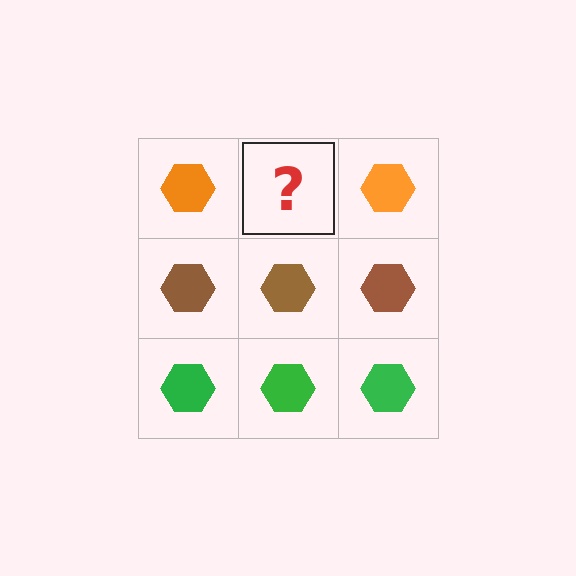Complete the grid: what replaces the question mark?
The question mark should be replaced with an orange hexagon.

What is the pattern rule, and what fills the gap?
The rule is that each row has a consistent color. The gap should be filled with an orange hexagon.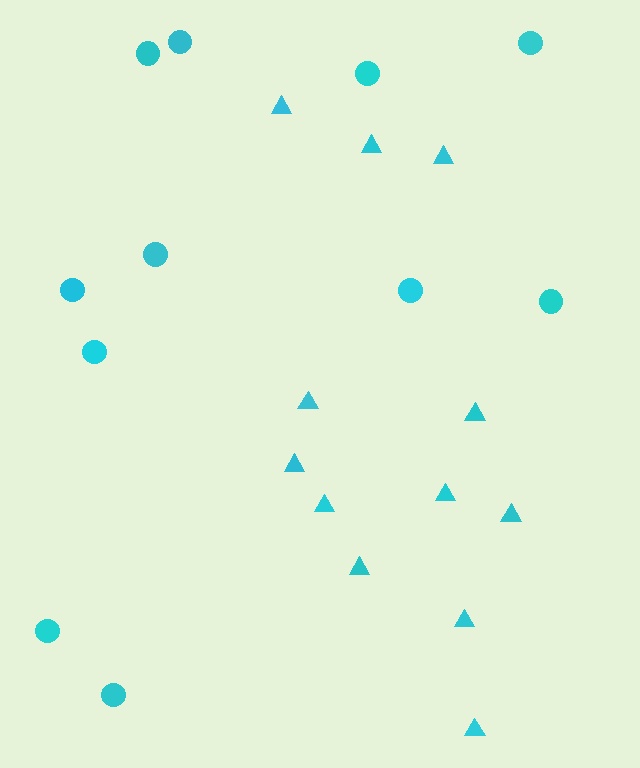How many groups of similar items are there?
There are 2 groups: one group of circles (11) and one group of triangles (12).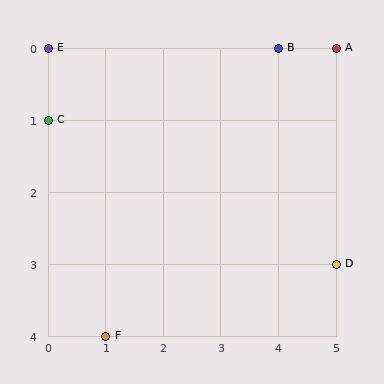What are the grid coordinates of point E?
Point E is at grid coordinates (0, 0).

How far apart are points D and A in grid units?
Points D and A are 3 rows apart.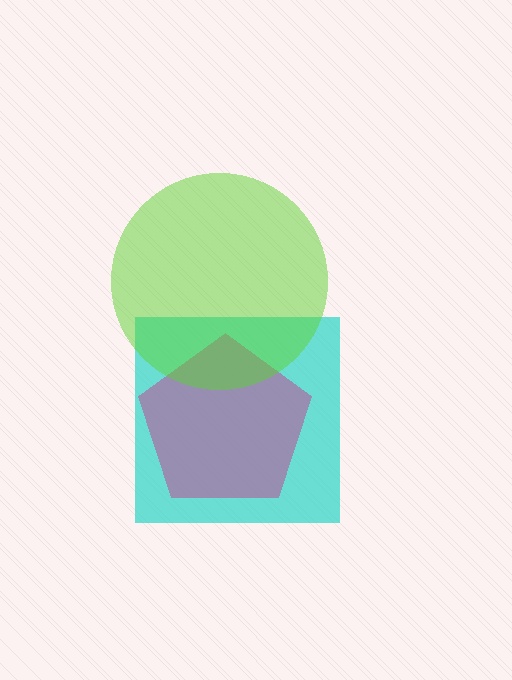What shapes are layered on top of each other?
The layered shapes are: a cyan square, a magenta pentagon, a lime circle.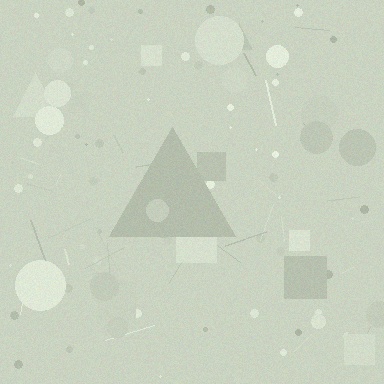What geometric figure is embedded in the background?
A triangle is embedded in the background.